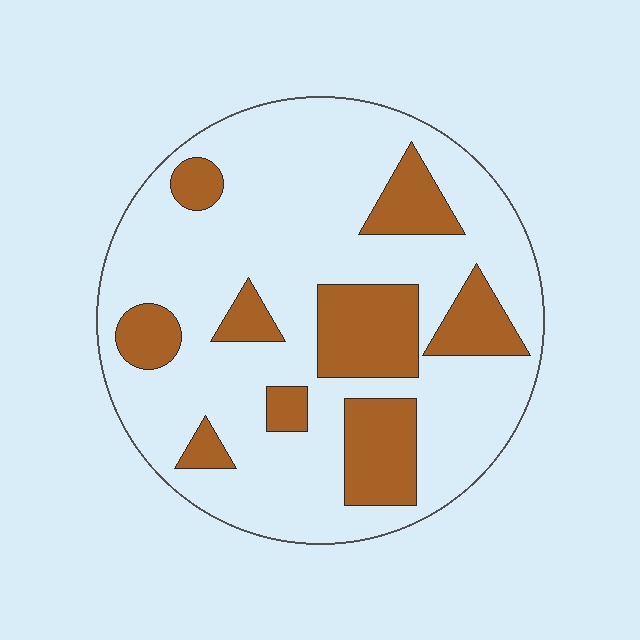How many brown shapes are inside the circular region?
9.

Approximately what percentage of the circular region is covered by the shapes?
Approximately 25%.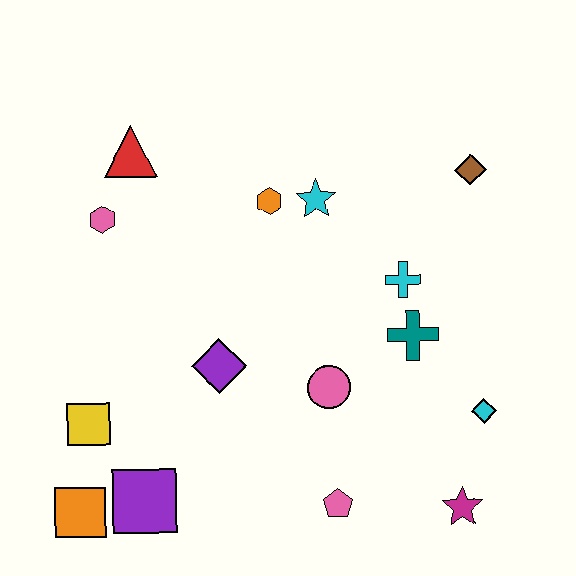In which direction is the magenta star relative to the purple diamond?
The magenta star is to the right of the purple diamond.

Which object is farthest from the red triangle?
The magenta star is farthest from the red triangle.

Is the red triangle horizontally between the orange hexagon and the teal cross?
No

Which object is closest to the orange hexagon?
The cyan star is closest to the orange hexagon.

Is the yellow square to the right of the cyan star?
No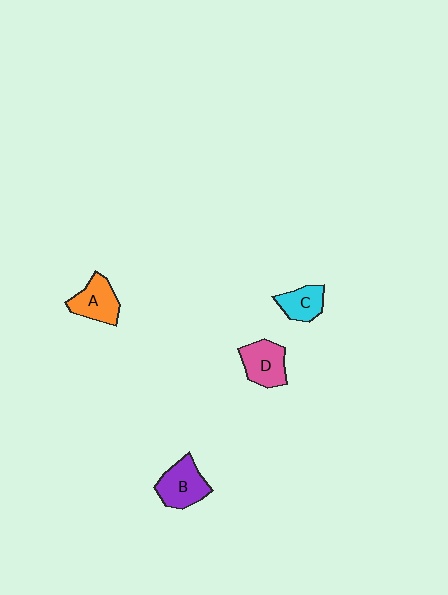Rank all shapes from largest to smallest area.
From largest to smallest: B (purple), D (pink), A (orange), C (cyan).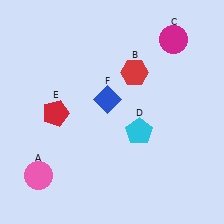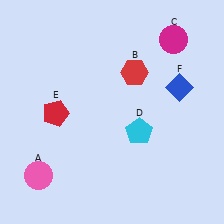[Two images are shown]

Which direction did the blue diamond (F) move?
The blue diamond (F) moved right.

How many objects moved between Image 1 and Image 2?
1 object moved between the two images.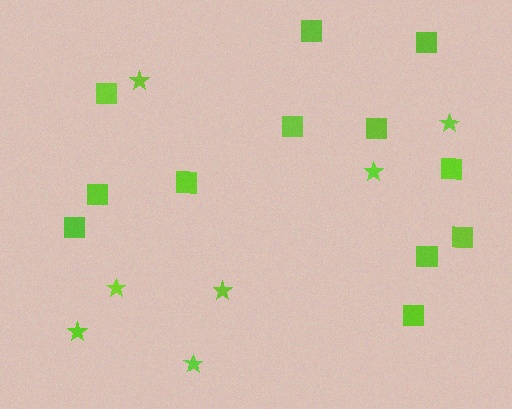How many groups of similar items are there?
There are 2 groups: one group of squares (12) and one group of stars (7).